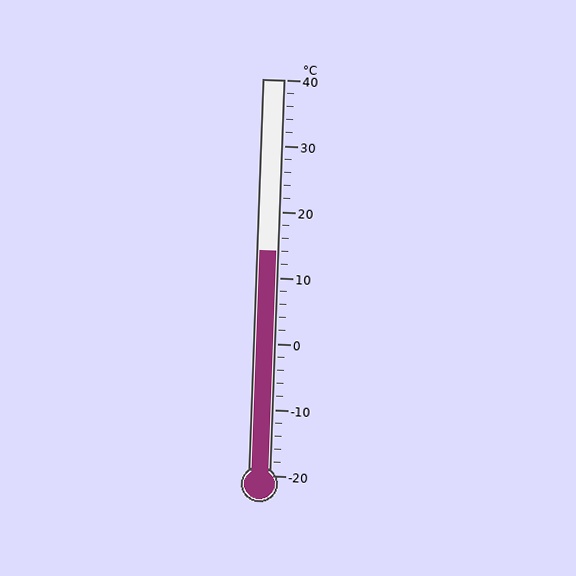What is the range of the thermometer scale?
The thermometer scale ranges from -20°C to 40°C.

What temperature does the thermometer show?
The thermometer shows approximately 14°C.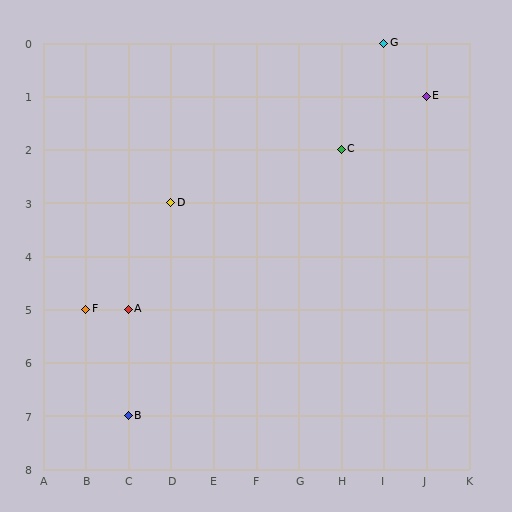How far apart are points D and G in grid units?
Points D and G are 5 columns and 3 rows apart (about 5.8 grid units diagonally).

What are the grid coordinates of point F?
Point F is at grid coordinates (B, 5).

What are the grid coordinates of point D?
Point D is at grid coordinates (D, 3).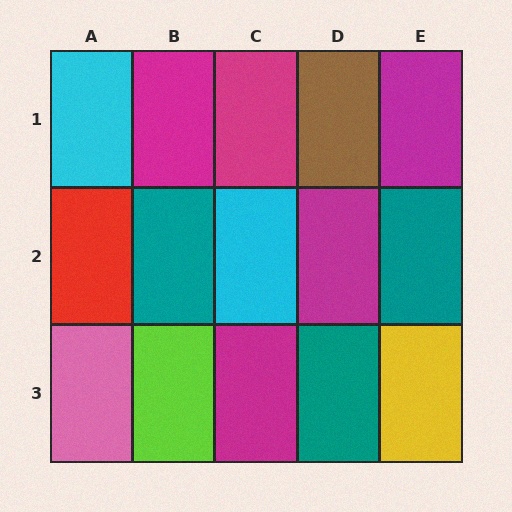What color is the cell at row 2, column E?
Teal.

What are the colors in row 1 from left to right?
Cyan, magenta, magenta, brown, magenta.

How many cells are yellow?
1 cell is yellow.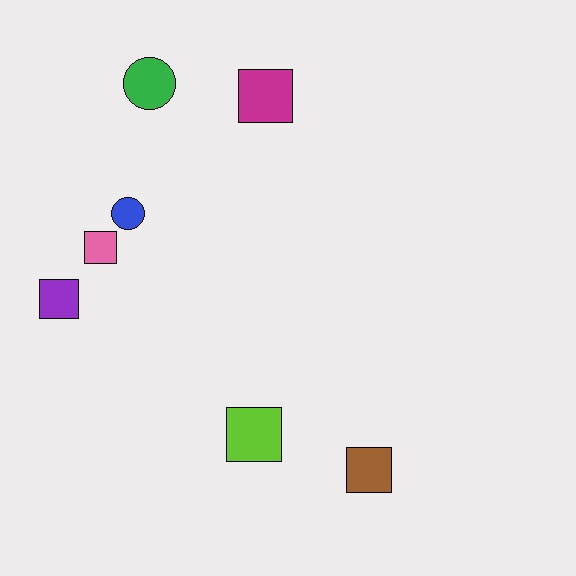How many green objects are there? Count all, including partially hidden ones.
There is 1 green object.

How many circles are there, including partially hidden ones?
There are 2 circles.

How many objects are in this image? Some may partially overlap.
There are 7 objects.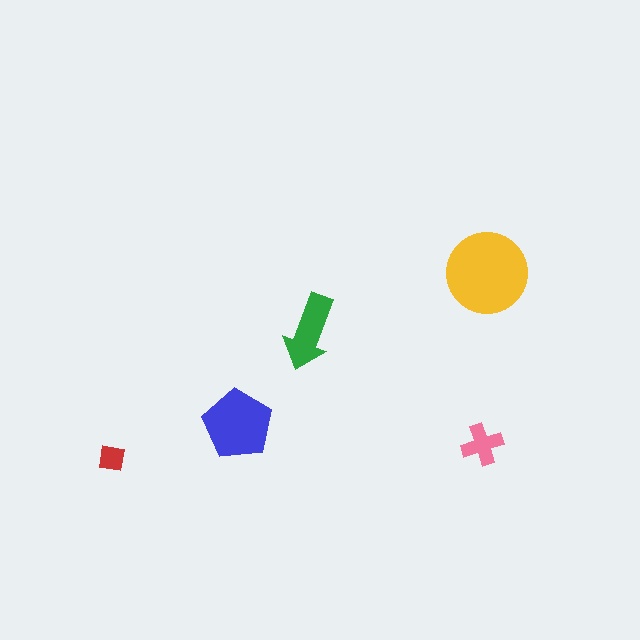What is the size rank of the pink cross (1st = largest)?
4th.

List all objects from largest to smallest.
The yellow circle, the blue pentagon, the green arrow, the pink cross, the red square.